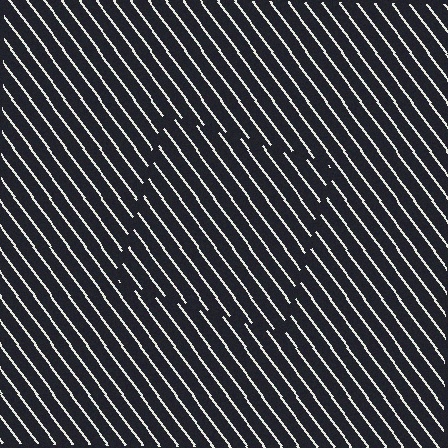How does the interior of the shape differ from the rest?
The interior of the shape contains the same grating, shifted by half a period — the contour is defined by the phase discontinuity where line-ends from the inner and outer gratings abut.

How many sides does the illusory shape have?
4 sides — the line-ends trace a square.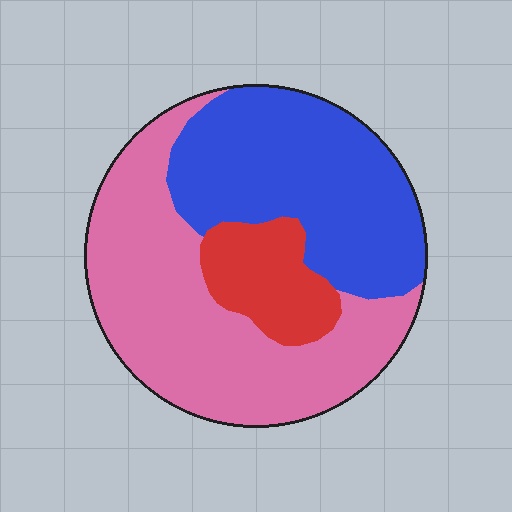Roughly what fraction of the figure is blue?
Blue covers around 40% of the figure.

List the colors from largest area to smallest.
From largest to smallest: pink, blue, red.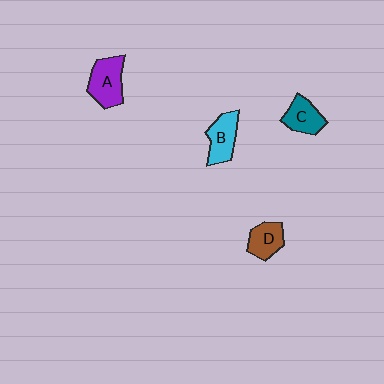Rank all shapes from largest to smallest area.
From largest to smallest: A (purple), B (cyan), C (teal), D (brown).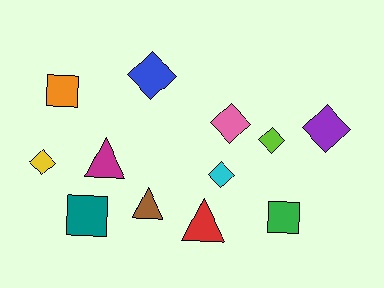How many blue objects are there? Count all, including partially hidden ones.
There is 1 blue object.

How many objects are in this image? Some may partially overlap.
There are 12 objects.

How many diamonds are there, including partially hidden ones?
There are 6 diamonds.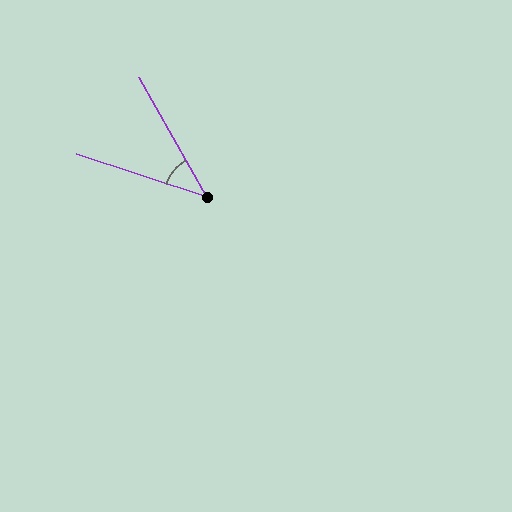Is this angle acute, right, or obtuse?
It is acute.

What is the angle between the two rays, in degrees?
Approximately 42 degrees.